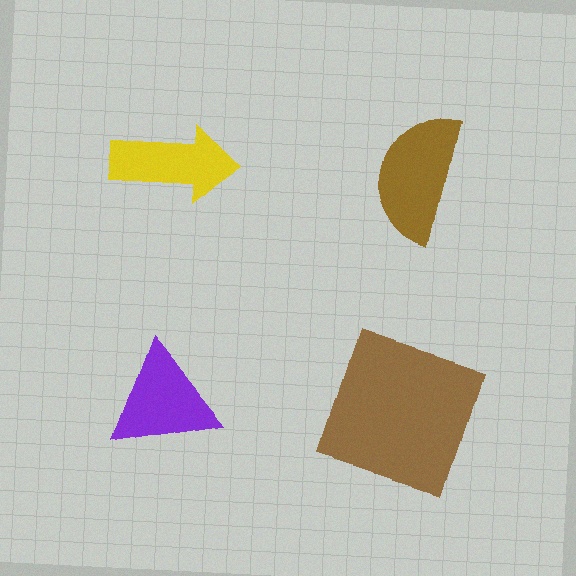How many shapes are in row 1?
2 shapes.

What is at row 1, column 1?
A yellow arrow.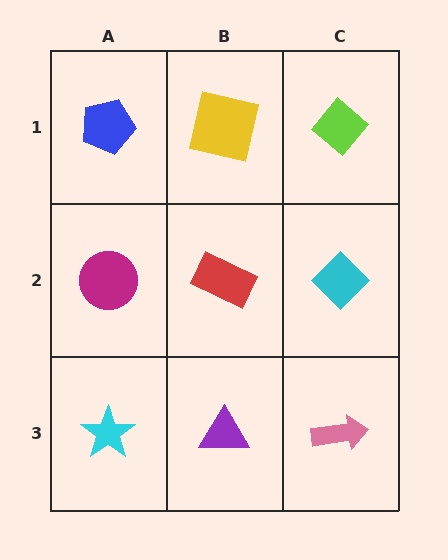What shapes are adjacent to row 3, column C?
A cyan diamond (row 2, column C), a purple triangle (row 3, column B).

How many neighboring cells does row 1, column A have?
2.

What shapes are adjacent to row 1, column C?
A cyan diamond (row 2, column C), a yellow square (row 1, column B).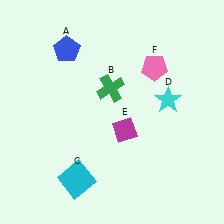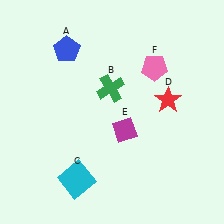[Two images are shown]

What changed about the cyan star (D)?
In Image 1, D is cyan. In Image 2, it changed to red.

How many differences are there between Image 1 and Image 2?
There is 1 difference between the two images.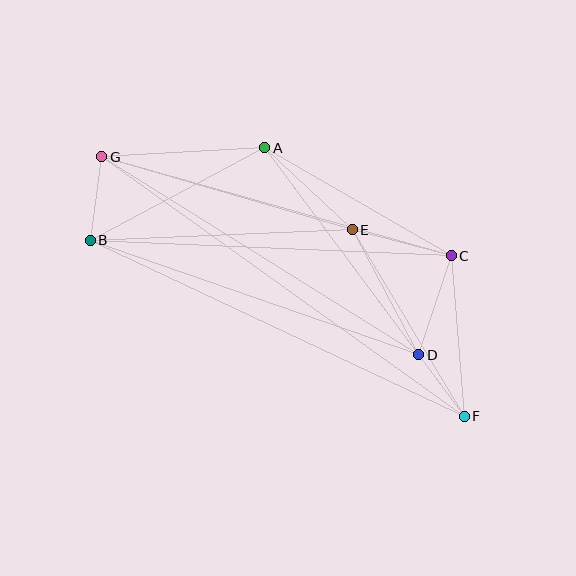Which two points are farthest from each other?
Points F and G are farthest from each other.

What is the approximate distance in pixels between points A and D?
The distance between A and D is approximately 258 pixels.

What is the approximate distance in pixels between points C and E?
The distance between C and E is approximately 102 pixels.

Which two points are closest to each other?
Points D and F are closest to each other.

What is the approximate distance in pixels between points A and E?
The distance between A and E is approximately 120 pixels.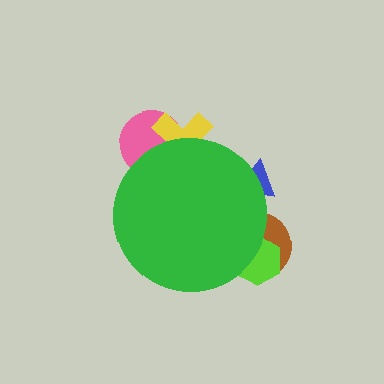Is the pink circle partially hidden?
Yes, the pink circle is partially hidden behind the green circle.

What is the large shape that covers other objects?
A green circle.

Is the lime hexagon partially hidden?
Yes, the lime hexagon is partially hidden behind the green circle.